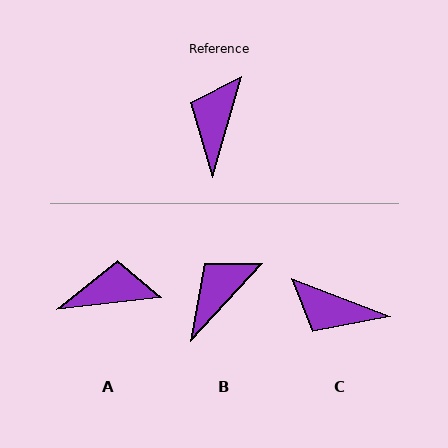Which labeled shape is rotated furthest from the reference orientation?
C, about 85 degrees away.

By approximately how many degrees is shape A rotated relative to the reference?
Approximately 67 degrees clockwise.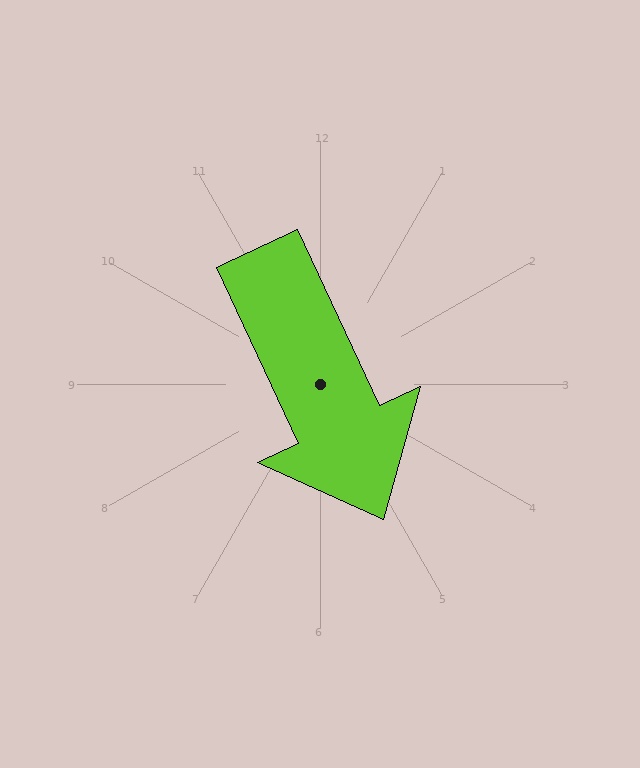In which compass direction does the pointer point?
Southeast.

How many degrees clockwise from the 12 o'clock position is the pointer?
Approximately 155 degrees.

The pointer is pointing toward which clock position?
Roughly 5 o'clock.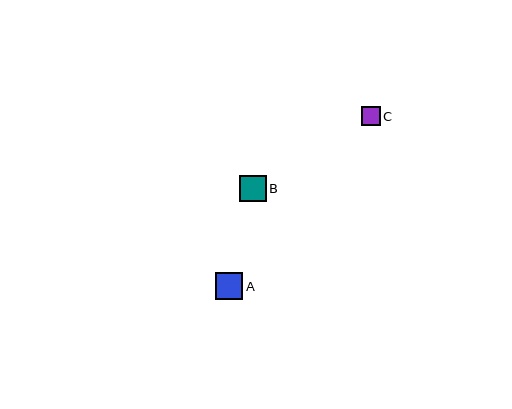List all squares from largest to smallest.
From largest to smallest: A, B, C.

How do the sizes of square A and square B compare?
Square A and square B are approximately the same size.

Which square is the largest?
Square A is the largest with a size of approximately 28 pixels.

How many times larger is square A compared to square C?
Square A is approximately 1.4 times the size of square C.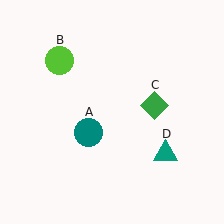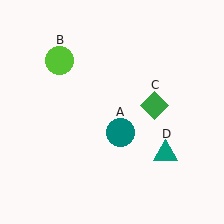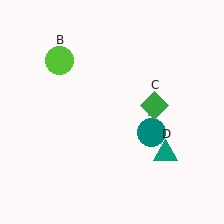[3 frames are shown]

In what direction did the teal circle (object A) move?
The teal circle (object A) moved right.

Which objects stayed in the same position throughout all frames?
Lime circle (object B) and green diamond (object C) and teal triangle (object D) remained stationary.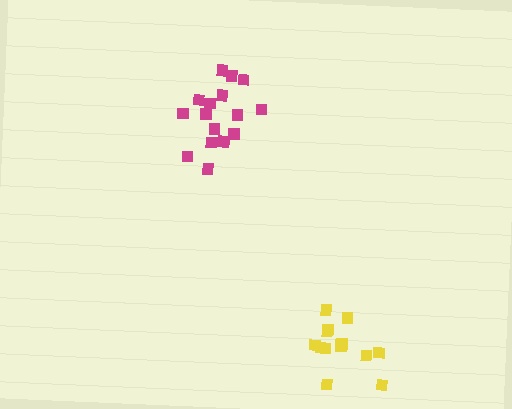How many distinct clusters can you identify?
There are 2 distinct clusters.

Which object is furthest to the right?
The yellow cluster is rightmost.